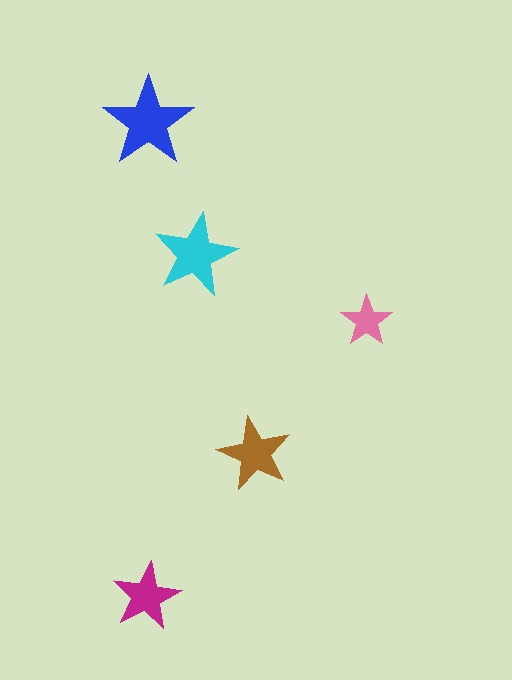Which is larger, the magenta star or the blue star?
The blue one.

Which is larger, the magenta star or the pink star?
The magenta one.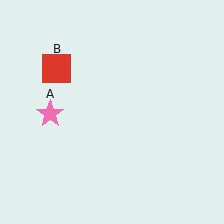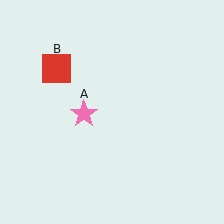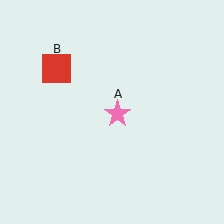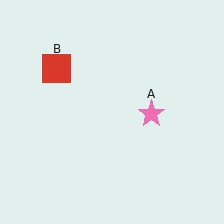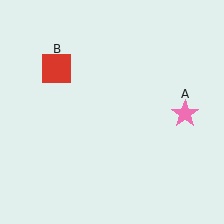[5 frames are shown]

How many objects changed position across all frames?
1 object changed position: pink star (object A).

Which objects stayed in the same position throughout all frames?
Red square (object B) remained stationary.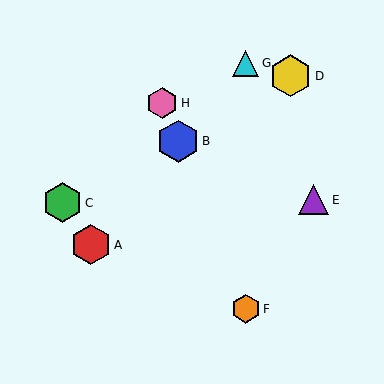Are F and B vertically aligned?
No, F is at x≈246 and B is at x≈178.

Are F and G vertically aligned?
Yes, both are at x≈246.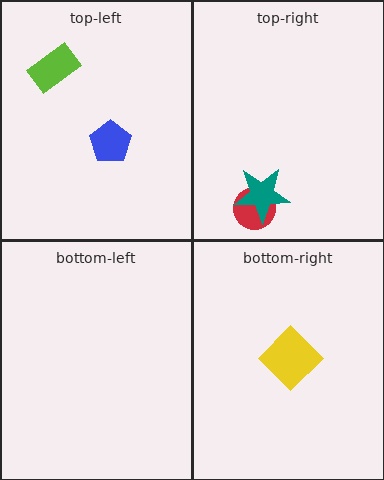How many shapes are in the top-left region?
2.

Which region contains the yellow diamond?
The bottom-right region.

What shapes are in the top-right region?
The red circle, the teal star.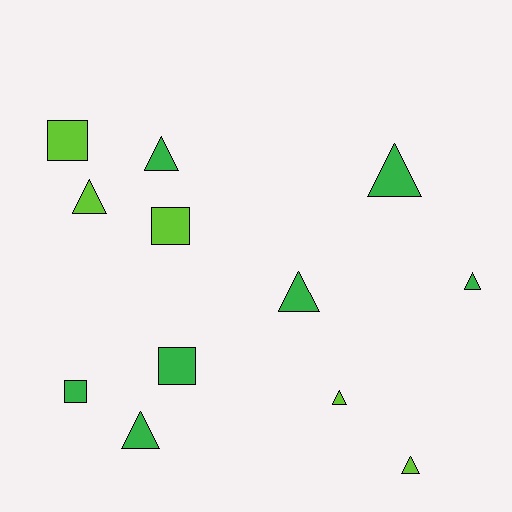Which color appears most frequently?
Green, with 7 objects.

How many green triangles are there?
There are 5 green triangles.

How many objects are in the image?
There are 12 objects.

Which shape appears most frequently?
Triangle, with 8 objects.